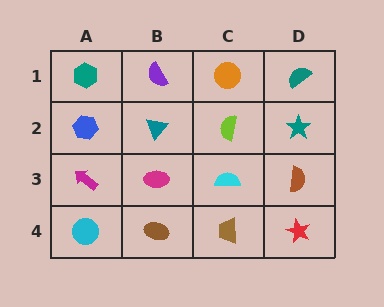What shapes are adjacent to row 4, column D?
A brown semicircle (row 3, column D), a brown trapezoid (row 4, column C).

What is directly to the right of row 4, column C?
A red star.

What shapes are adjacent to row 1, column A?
A blue hexagon (row 2, column A), a purple semicircle (row 1, column B).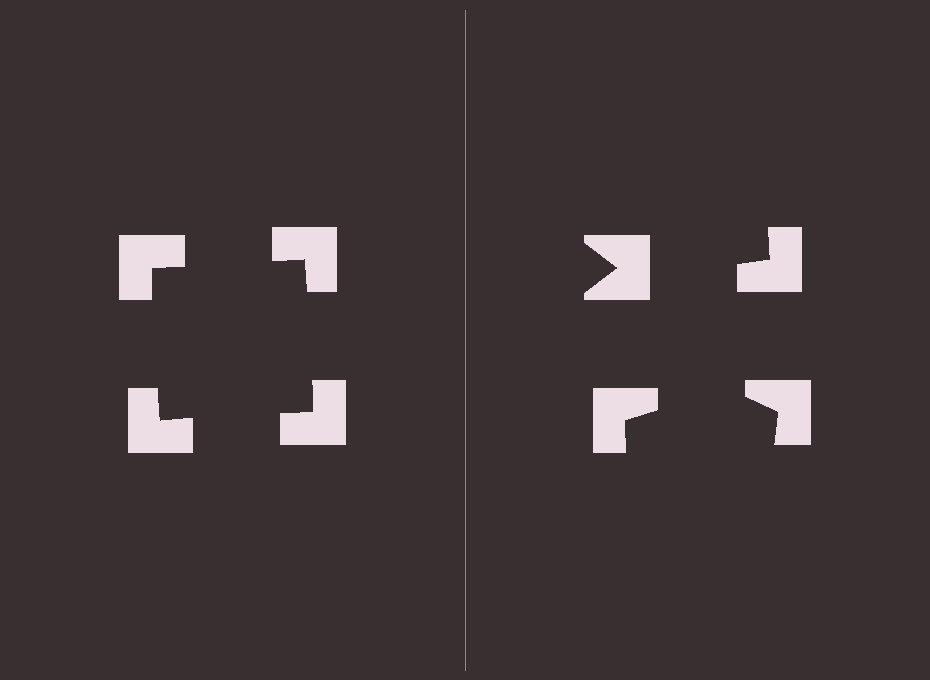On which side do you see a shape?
An illusory square appears on the left side. On the right side the wedge cuts are rotated, so no coherent shape forms.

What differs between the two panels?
The notched squares are positioned identically on both sides; only the wedge orientations differ. On the left they align to a square; on the right they are misaligned.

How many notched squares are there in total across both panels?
8 — 4 on each side.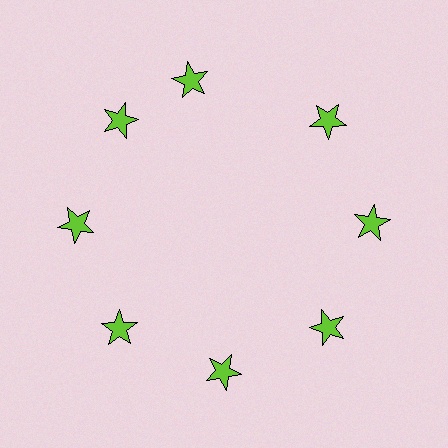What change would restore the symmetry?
The symmetry would be restored by rotating it back into even spacing with its neighbors so that all 8 stars sit at equal angles and equal distance from the center.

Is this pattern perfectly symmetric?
No. The 8 lime stars are arranged in a ring, but one element near the 12 o'clock position is rotated out of alignment along the ring, breaking the 8-fold rotational symmetry.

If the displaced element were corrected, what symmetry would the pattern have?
It would have 8-fold rotational symmetry — the pattern would map onto itself every 45 degrees.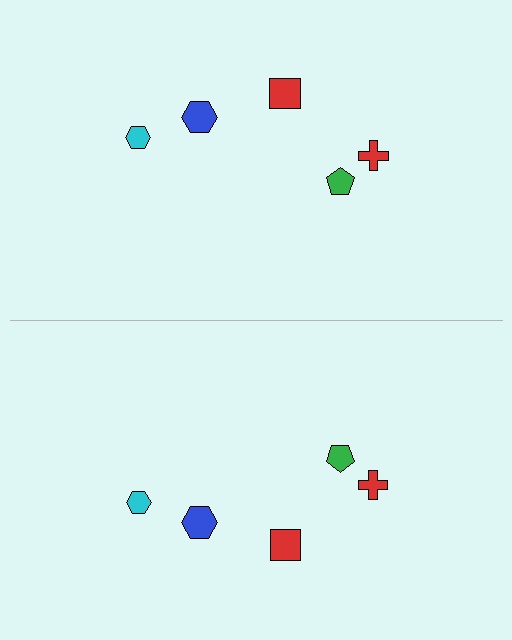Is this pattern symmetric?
Yes, this pattern has bilateral (reflection) symmetry.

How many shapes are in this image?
There are 10 shapes in this image.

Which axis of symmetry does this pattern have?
The pattern has a horizontal axis of symmetry running through the center of the image.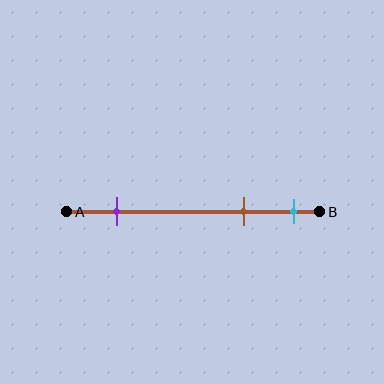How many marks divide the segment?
There are 3 marks dividing the segment.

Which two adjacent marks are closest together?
The brown and cyan marks are the closest adjacent pair.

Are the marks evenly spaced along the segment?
No, the marks are not evenly spaced.